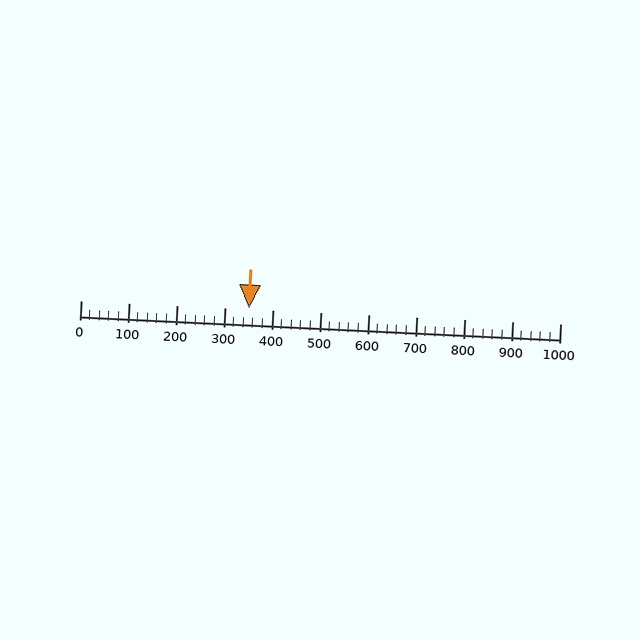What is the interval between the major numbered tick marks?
The major tick marks are spaced 100 units apart.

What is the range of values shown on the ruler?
The ruler shows values from 0 to 1000.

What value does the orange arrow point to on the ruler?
The orange arrow points to approximately 351.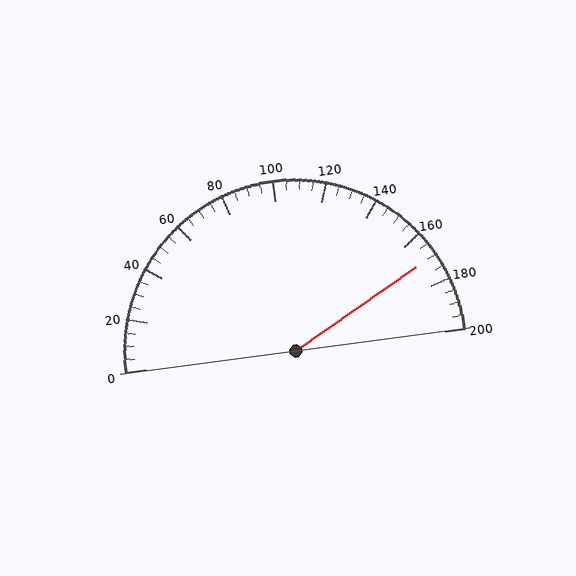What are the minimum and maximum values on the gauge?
The gauge ranges from 0 to 200.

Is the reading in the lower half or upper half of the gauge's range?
The reading is in the upper half of the range (0 to 200).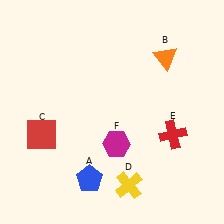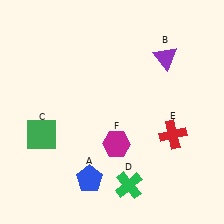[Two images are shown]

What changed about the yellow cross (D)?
In Image 1, D is yellow. In Image 2, it changed to green.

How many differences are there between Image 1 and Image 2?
There are 3 differences between the two images.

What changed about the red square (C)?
In Image 1, C is red. In Image 2, it changed to green.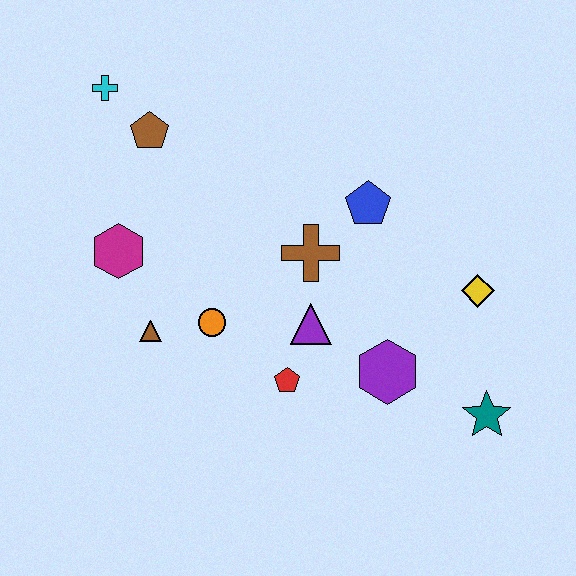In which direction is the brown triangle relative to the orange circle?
The brown triangle is to the left of the orange circle.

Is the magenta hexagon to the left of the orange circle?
Yes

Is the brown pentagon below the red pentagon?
No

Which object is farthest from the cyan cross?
The teal star is farthest from the cyan cross.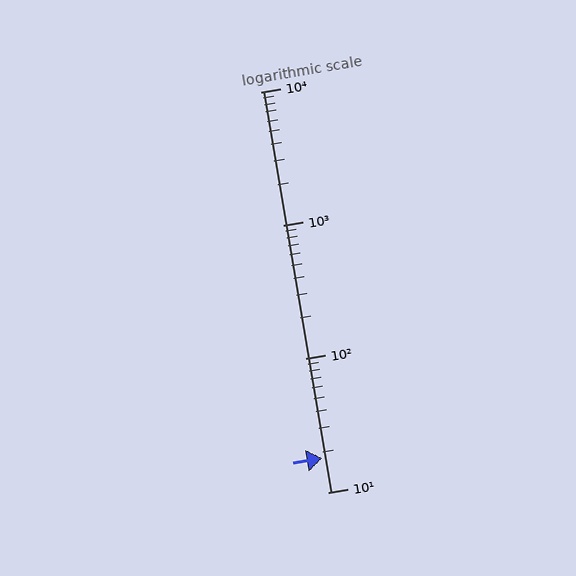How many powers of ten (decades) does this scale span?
The scale spans 3 decades, from 10 to 10000.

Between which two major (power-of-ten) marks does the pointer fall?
The pointer is between 10 and 100.